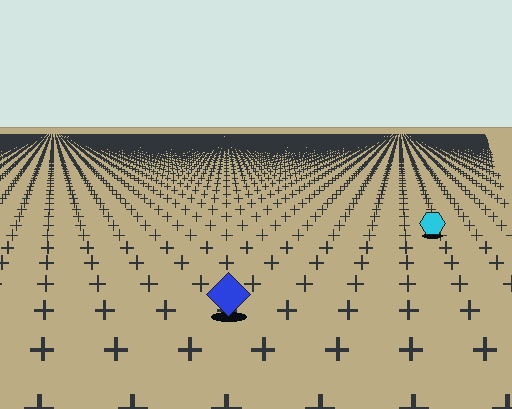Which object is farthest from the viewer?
The cyan hexagon is farthest from the viewer. It appears smaller and the ground texture around it is denser.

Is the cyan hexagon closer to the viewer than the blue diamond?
No. The blue diamond is closer — you can tell from the texture gradient: the ground texture is coarser near it.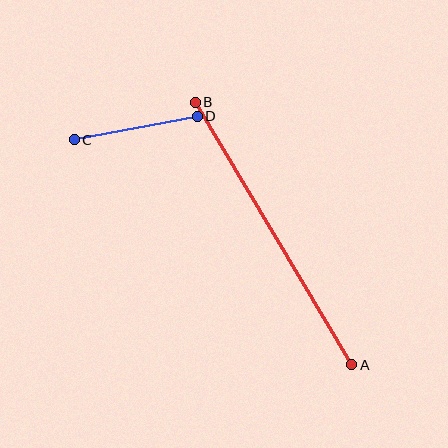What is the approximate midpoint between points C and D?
The midpoint is at approximately (136, 128) pixels.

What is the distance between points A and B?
The distance is approximately 305 pixels.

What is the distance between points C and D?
The distance is approximately 125 pixels.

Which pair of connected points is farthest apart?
Points A and B are farthest apart.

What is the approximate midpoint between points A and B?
The midpoint is at approximately (273, 234) pixels.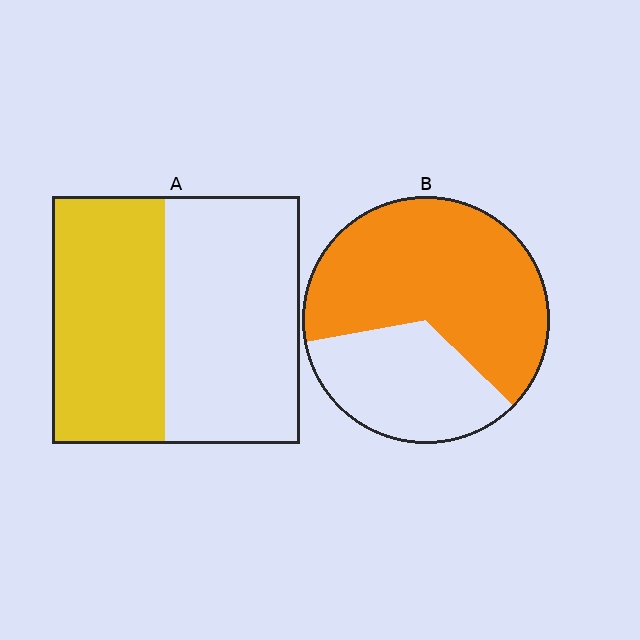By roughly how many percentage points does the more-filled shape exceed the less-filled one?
By roughly 20 percentage points (B over A).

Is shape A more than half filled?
No.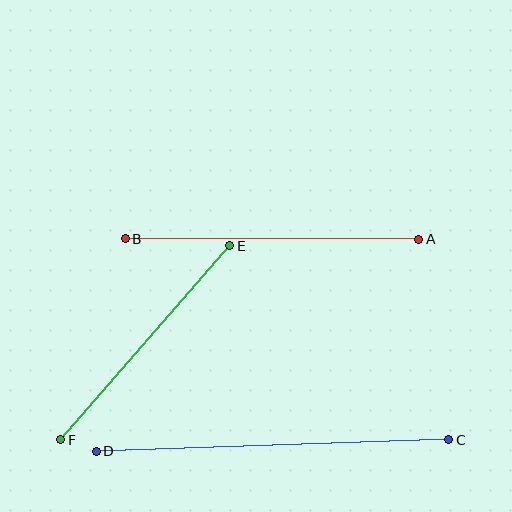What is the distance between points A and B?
The distance is approximately 294 pixels.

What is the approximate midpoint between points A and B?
The midpoint is at approximately (272, 239) pixels.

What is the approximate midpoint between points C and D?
The midpoint is at approximately (272, 445) pixels.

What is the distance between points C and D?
The distance is approximately 353 pixels.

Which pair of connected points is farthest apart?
Points C and D are farthest apart.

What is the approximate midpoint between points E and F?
The midpoint is at approximately (145, 343) pixels.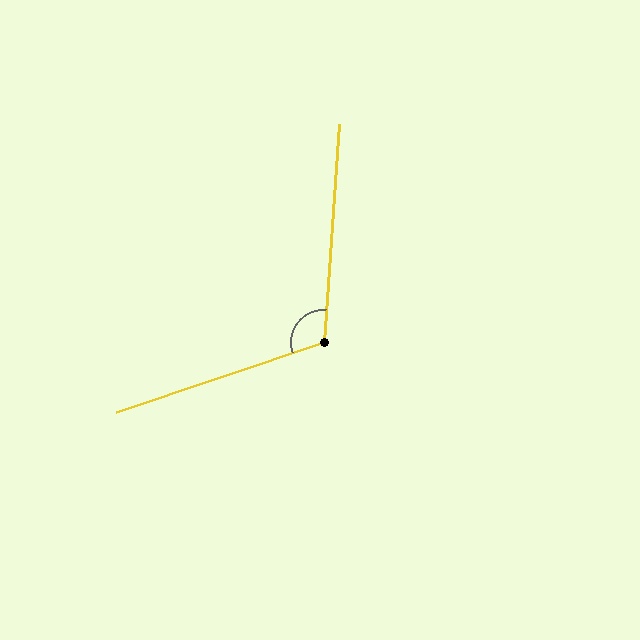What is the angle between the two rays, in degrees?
Approximately 113 degrees.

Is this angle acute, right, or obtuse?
It is obtuse.